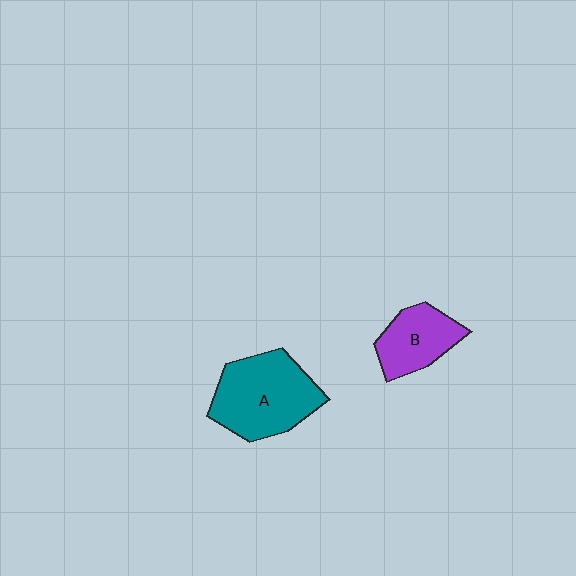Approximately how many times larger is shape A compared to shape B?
Approximately 1.7 times.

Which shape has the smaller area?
Shape B (purple).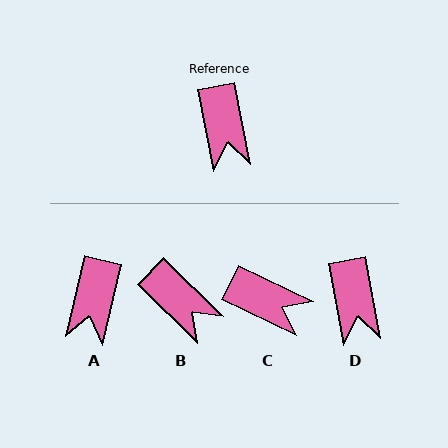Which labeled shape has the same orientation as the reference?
D.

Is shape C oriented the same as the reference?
No, it is off by about 53 degrees.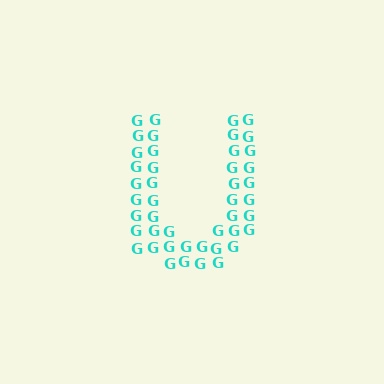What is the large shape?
The large shape is the letter U.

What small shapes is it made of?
It is made of small letter G's.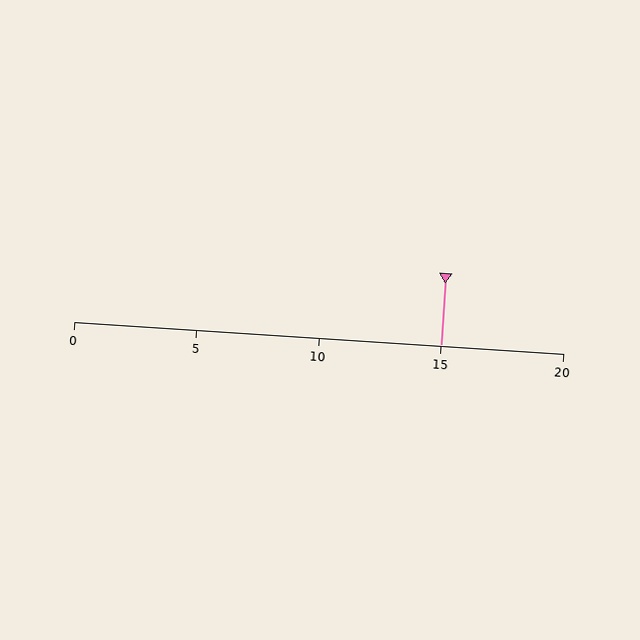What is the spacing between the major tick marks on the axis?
The major ticks are spaced 5 apart.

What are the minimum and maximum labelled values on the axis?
The axis runs from 0 to 20.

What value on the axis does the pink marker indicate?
The marker indicates approximately 15.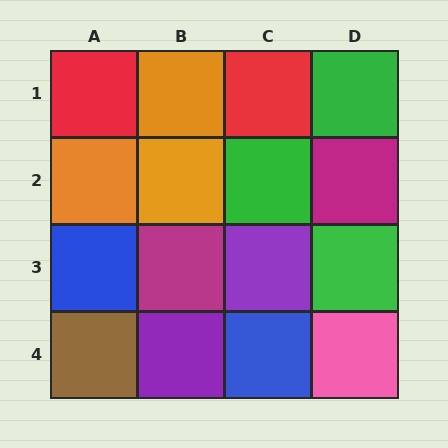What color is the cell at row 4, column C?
Blue.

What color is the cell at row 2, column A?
Orange.